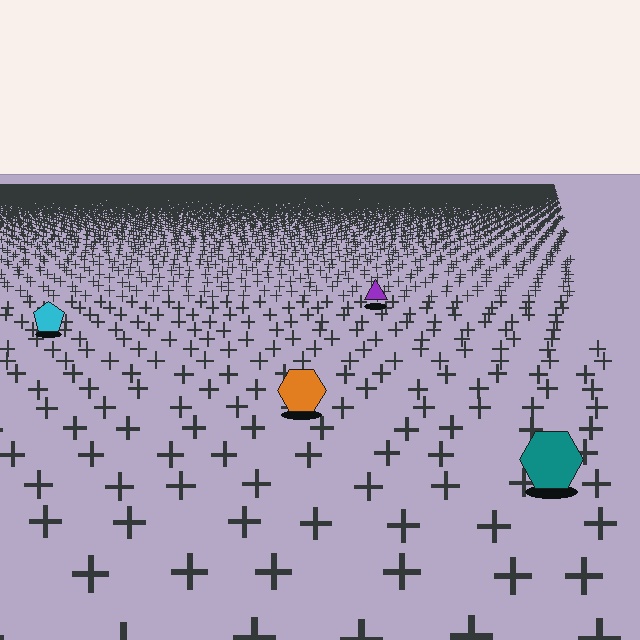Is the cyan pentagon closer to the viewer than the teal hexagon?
No. The teal hexagon is closer — you can tell from the texture gradient: the ground texture is coarser near it.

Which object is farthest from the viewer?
The purple triangle is farthest from the viewer. It appears smaller and the ground texture around it is denser.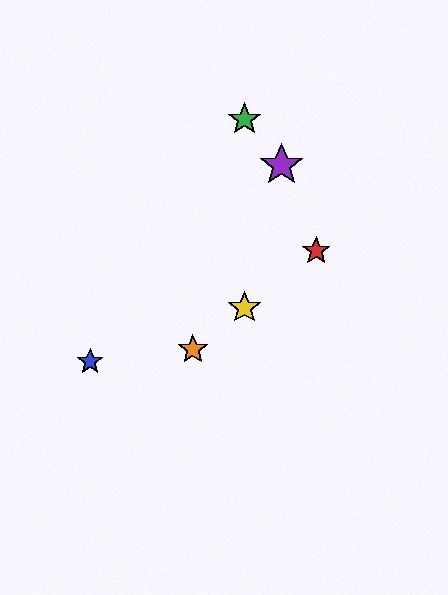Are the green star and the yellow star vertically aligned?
Yes, both are at x≈244.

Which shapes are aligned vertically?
The green star, the yellow star are aligned vertically.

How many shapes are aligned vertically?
2 shapes (the green star, the yellow star) are aligned vertically.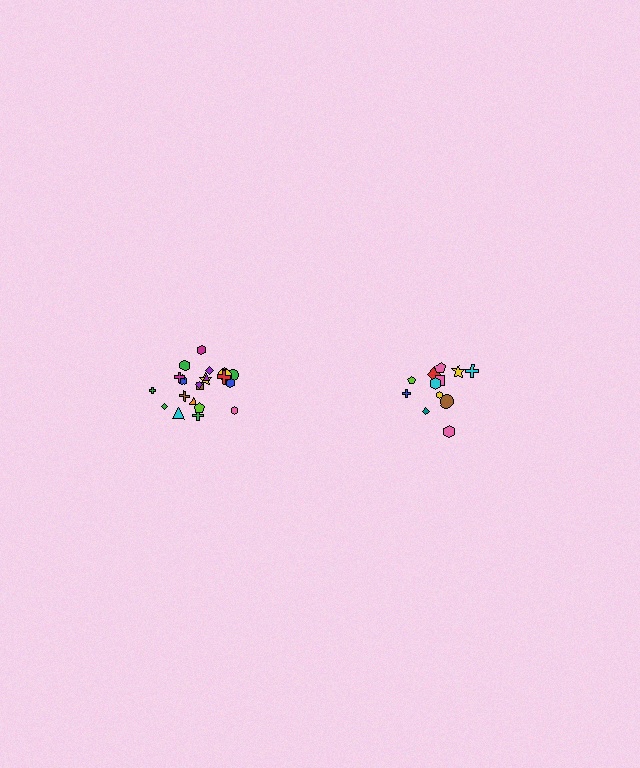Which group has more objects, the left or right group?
The left group.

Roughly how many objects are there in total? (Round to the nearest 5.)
Roughly 35 objects in total.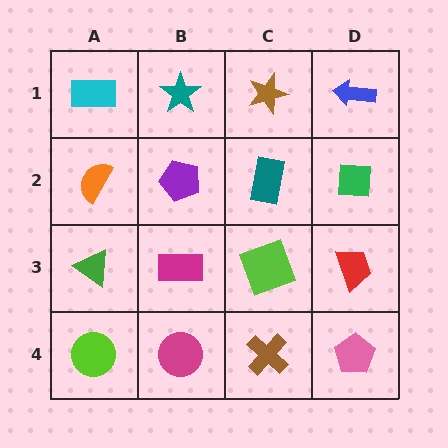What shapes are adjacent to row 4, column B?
A magenta rectangle (row 3, column B), a lime circle (row 4, column A), a brown cross (row 4, column C).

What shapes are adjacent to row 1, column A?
An orange semicircle (row 2, column A), a teal star (row 1, column B).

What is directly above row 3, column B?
A purple pentagon.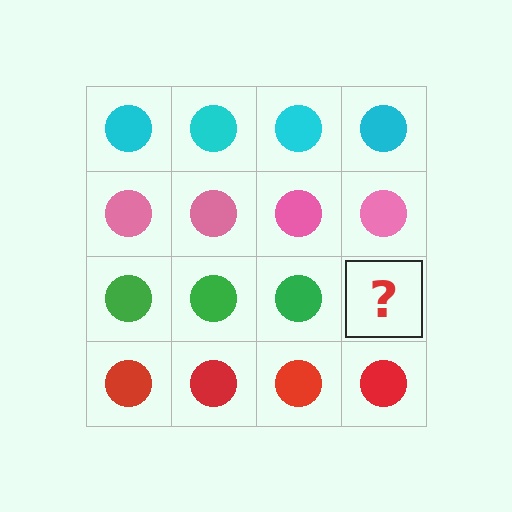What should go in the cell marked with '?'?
The missing cell should contain a green circle.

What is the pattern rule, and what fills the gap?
The rule is that each row has a consistent color. The gap should be filled with a green circle.